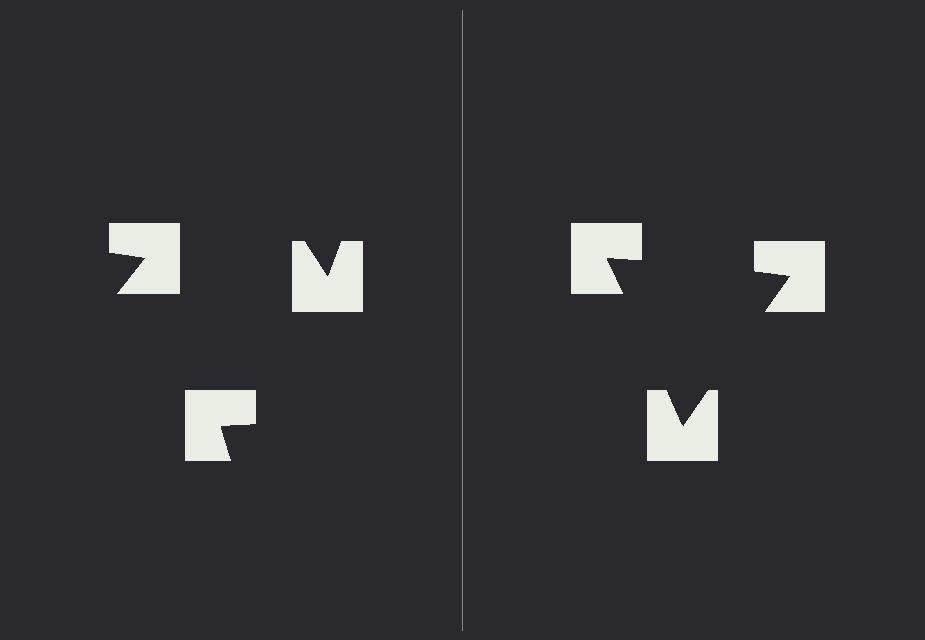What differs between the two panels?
The notched squares are positioned identically on both sides; only the wedge orientations differ. On the right they align to a triangle; on the left they are misaligned.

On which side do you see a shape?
An illusory triangle appears on the right side. On the left side the wedge cuts are rotated, so no coherent shape forms.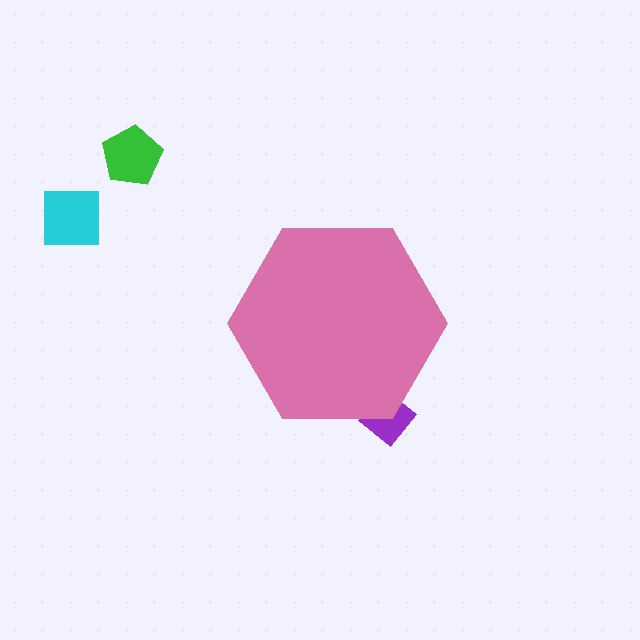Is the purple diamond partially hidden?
Yes, the purple diamond is partially hidden behind the pink hexagon.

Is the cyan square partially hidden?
No, the cyan square is fully visible.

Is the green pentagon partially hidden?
No, the green pentagon is fully visible.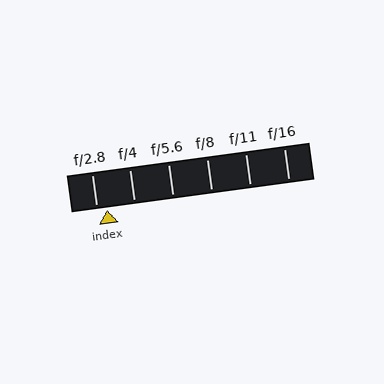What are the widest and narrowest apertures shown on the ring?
The widest aperture shown is f/2.8 and the narrowest is f/16.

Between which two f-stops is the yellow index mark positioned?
The index mark is between f/2.8 and f/4.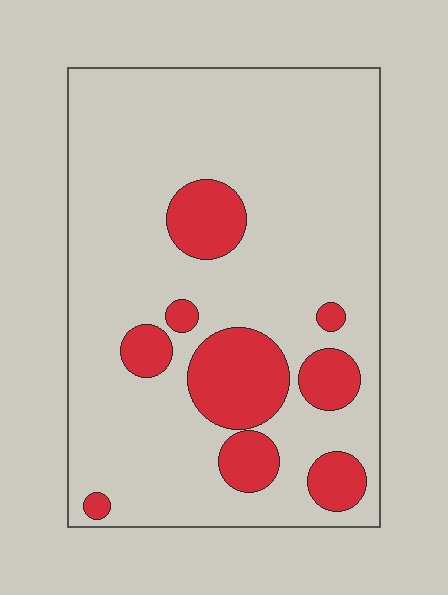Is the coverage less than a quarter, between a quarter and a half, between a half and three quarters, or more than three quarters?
Less than a quarter.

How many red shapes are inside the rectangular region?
9.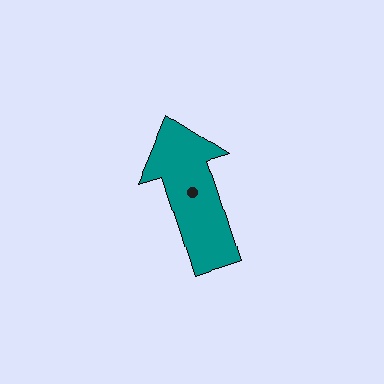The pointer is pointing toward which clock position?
Roughly 11 o'clock.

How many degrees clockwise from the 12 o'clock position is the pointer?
Approximately 342 degrees.